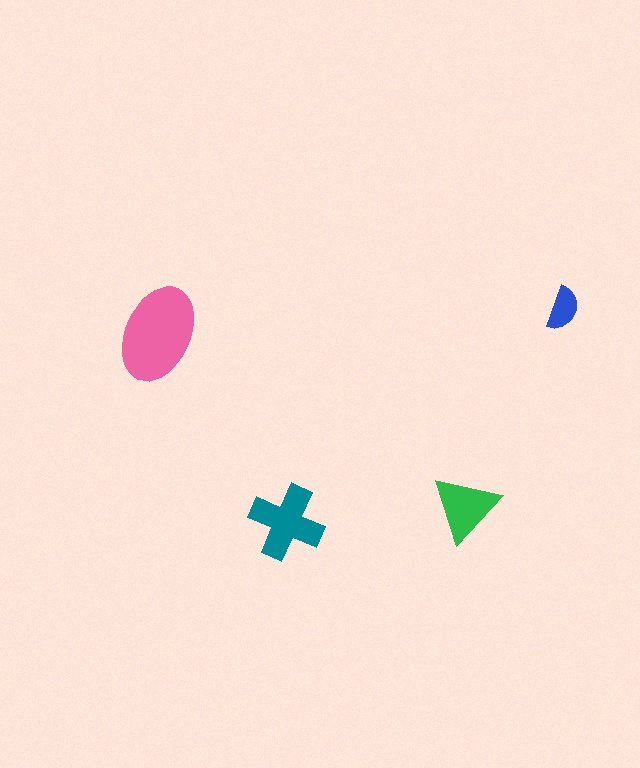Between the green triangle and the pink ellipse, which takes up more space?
The pink ellipse.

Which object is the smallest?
The blue semicircle.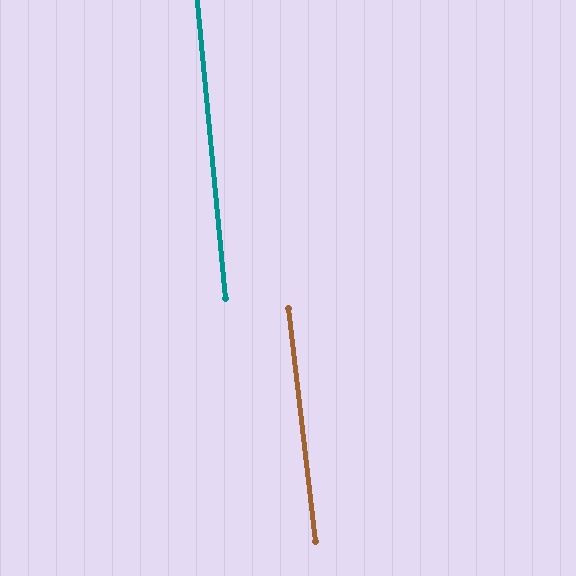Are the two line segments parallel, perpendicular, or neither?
Parallel — their directions differ by only 1.2°.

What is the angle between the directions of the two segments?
Approximately 1 degree.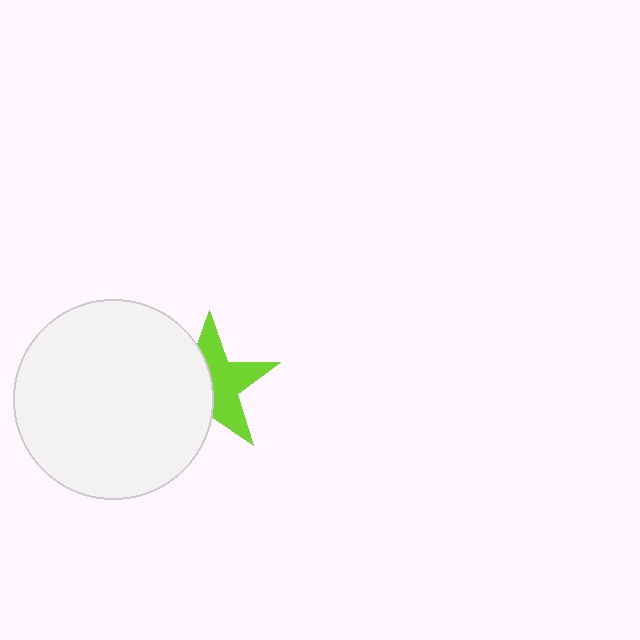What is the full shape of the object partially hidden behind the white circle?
The partially hidden object is a lime star.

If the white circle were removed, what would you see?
You would see the complete lime star.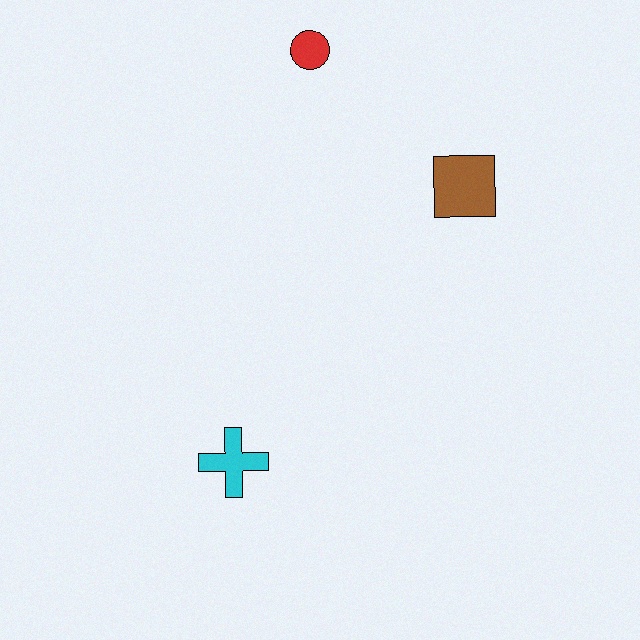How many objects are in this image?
There are 3 objects.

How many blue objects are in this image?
There are no blue objects.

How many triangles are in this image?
There are no triangles.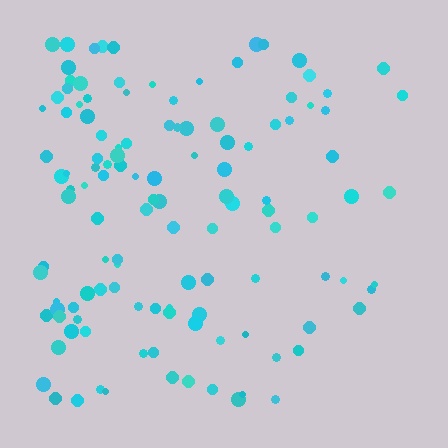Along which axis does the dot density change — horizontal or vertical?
Horizontal.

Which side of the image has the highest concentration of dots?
The left.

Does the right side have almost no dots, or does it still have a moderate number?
Still a moderate number, just noticeably fewer than the left.